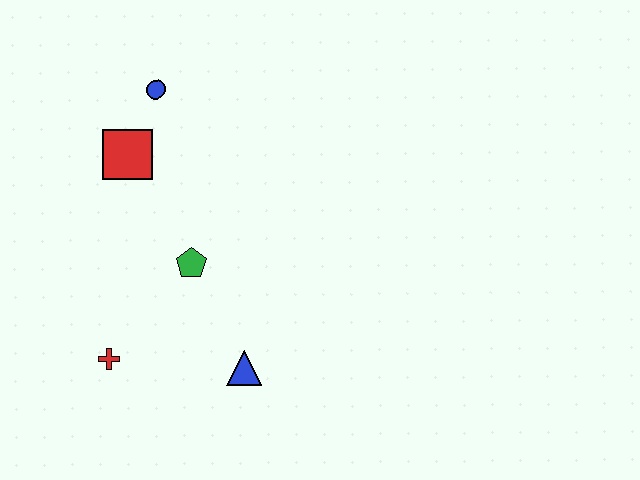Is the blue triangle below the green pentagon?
Yes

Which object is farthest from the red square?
The blue triangle is farthest from the red square.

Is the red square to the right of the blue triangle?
No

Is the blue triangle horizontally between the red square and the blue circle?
No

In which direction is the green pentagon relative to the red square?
The green pentagon is below the red square.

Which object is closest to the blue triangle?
The green pentagon is closest to the blue triangle.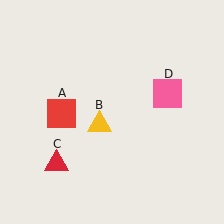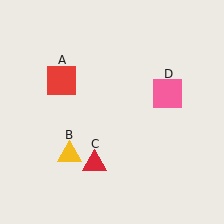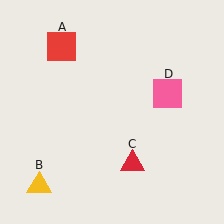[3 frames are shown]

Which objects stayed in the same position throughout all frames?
Pink square (object D) remained stationary.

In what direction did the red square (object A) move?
The red square (object A) moved up.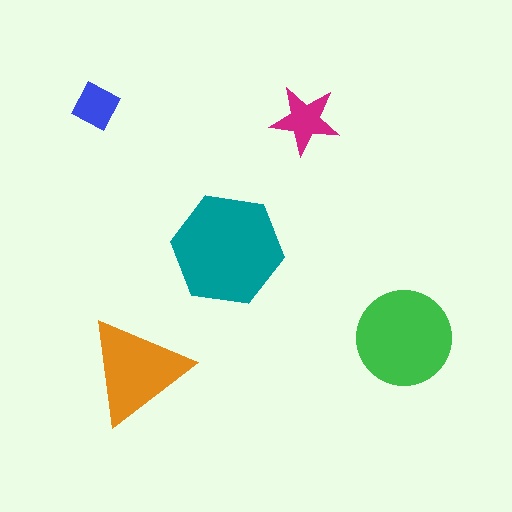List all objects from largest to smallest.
The teal hexagon, the green circle, the orange triangle, the magenta star, the blue square.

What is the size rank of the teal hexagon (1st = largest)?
1st.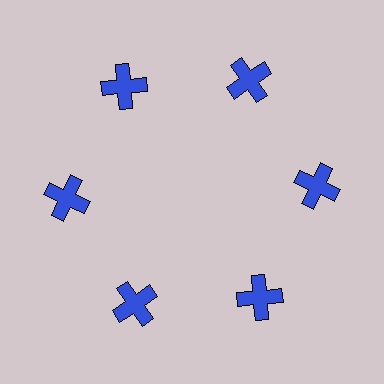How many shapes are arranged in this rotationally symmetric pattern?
There are 6 shapes, arranged in 6 groups of 1.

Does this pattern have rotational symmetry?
Yes, this pattern has 6-fold rotational symmetry. It looks the same after rotating 60 degrees around the center.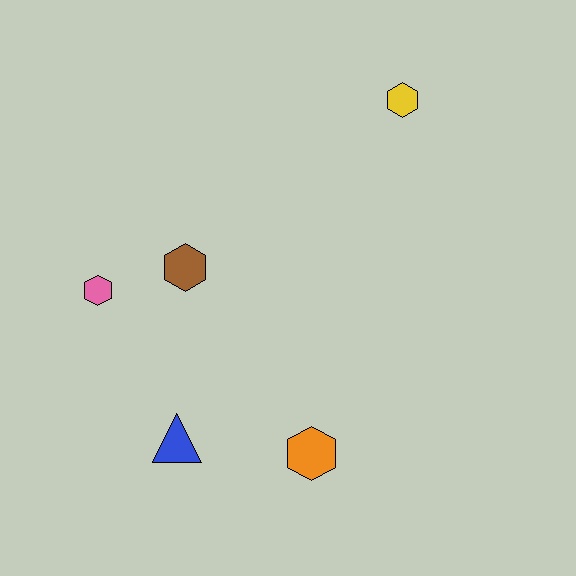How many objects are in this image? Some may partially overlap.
There are 5 objects.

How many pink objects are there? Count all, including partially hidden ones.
There is 1 pink object.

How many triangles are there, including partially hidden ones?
There is 1 triangle.